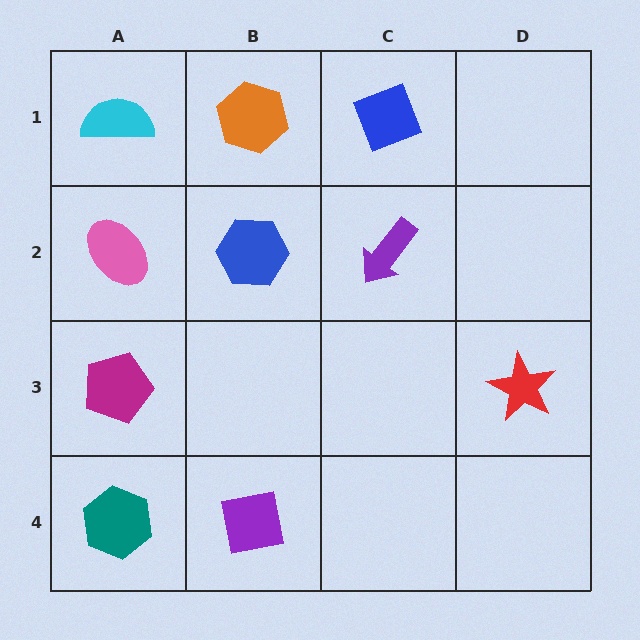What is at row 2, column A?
A pink ellipse.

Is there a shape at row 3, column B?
No, that cell is empty.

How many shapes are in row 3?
2 shapes.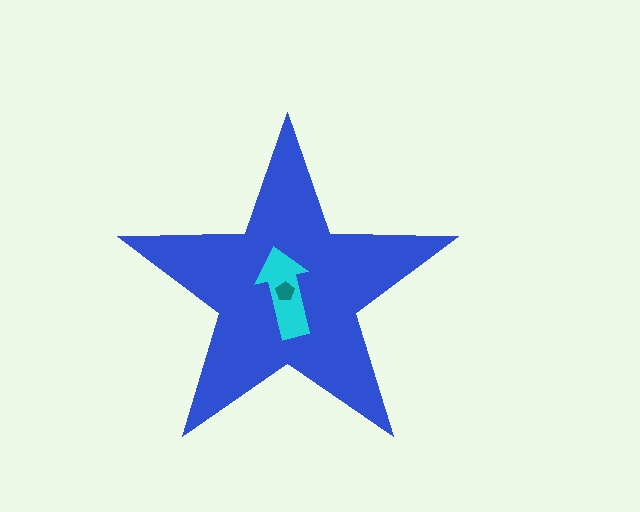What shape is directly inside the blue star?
The cyan arrow.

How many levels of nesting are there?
3.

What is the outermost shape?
The blue star.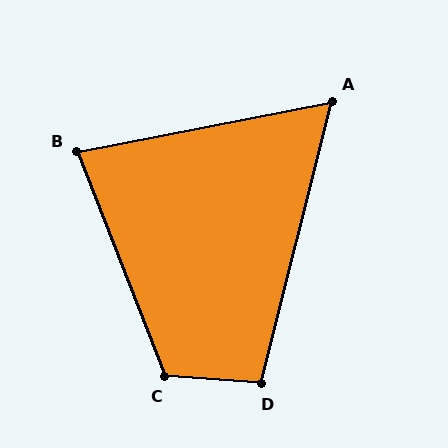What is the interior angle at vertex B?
Approximately 80 degrees (acute).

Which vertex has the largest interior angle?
C, at approximately 115 degrees.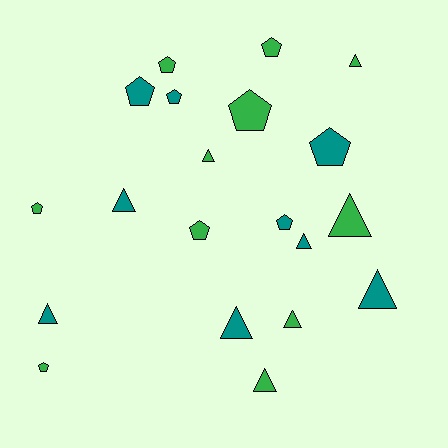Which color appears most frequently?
Green, with 11 objects.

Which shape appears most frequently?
Triangle, with 10 objects.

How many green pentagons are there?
There are 6 green pentagons.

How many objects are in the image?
There are 20 objects.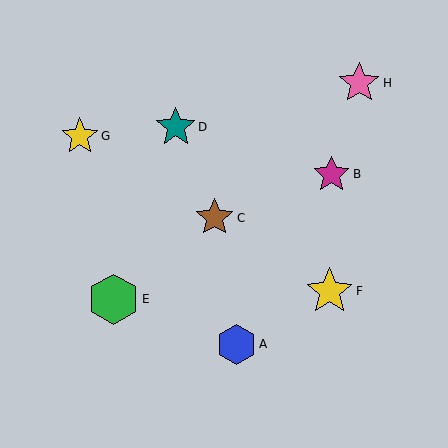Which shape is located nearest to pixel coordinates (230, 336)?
The blue hexagon (labeled A) at (236, 344) is nearest to that location.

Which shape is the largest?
The green hexagon (labeled E) is the largest.